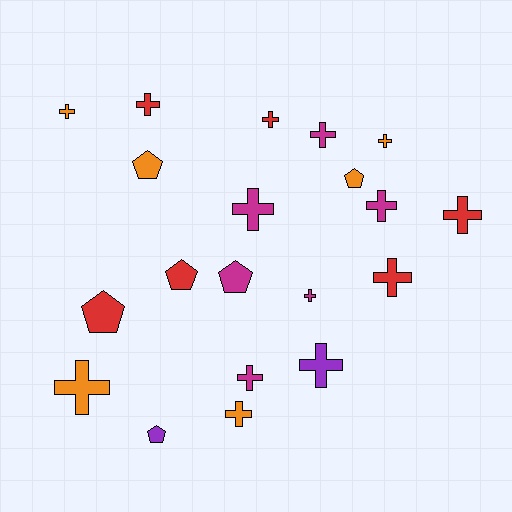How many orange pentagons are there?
There are 2 orange pentagons.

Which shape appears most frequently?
Cross, with 14 objects.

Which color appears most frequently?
Magenta, with 6 objects.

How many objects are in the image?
There are 20 objects.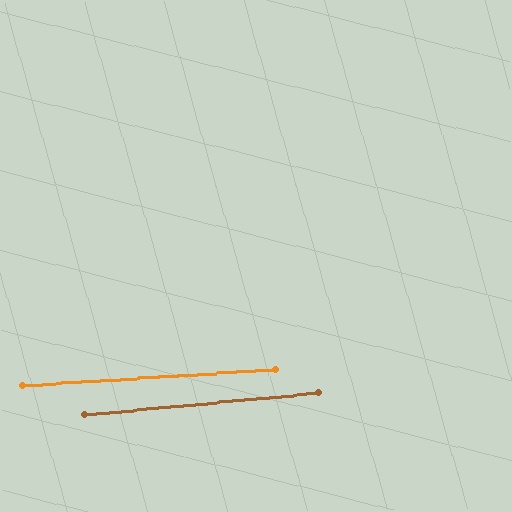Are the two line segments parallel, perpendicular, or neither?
Parallel — their directions differ by only 1.7°.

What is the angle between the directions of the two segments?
Approximately 2 degrees.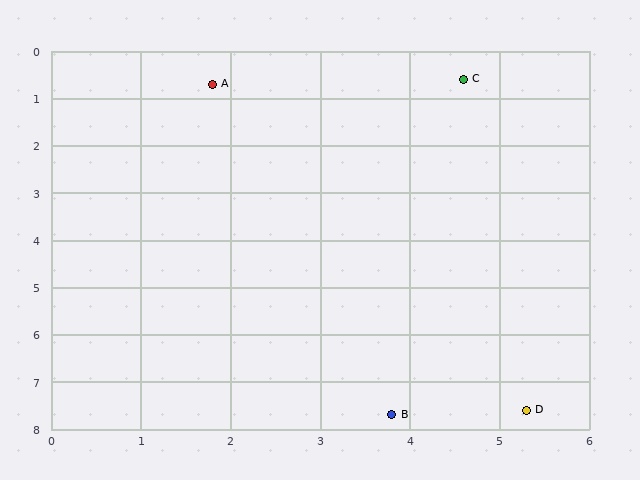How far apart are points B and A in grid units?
Points B and A are about 7.3 grid units apart.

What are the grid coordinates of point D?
Point D is at approximately (5.3, 7.6).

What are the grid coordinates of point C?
Point C is at approximately (4.6, 0.6).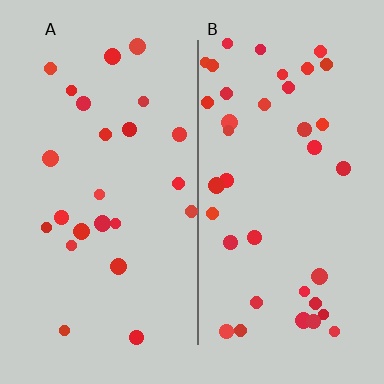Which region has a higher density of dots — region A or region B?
B (the right).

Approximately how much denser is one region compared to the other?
Approximately 1.6× — region B over region A.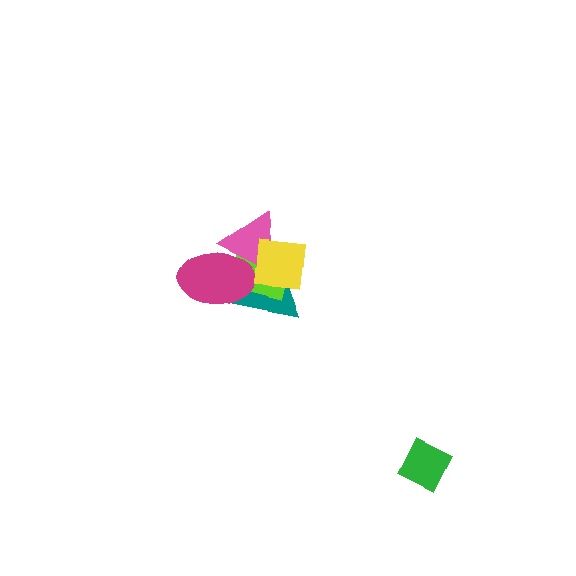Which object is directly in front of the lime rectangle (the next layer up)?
The magenta ellipse is directly in front of the lime rectangle.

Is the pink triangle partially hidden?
Yes, it is partially covered by another shape.